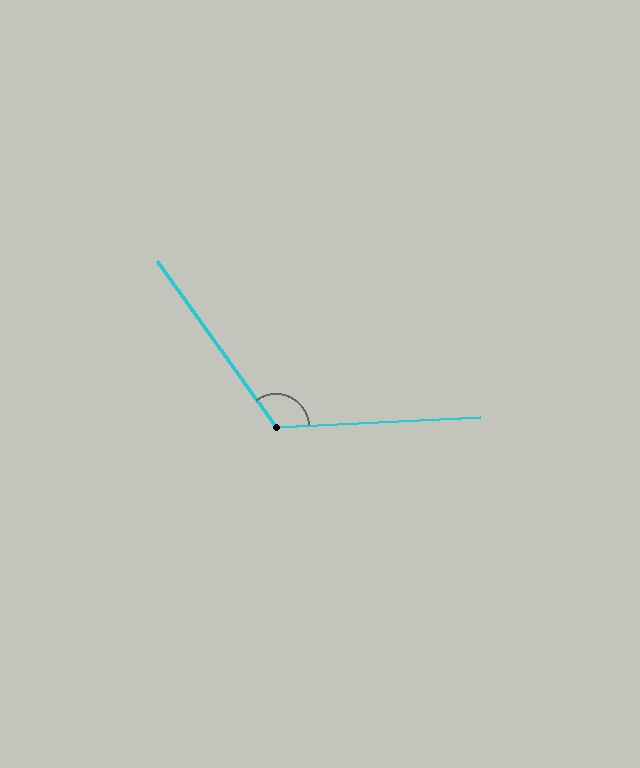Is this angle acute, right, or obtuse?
It is obtuse.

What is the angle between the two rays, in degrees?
Approximately 123 degrees.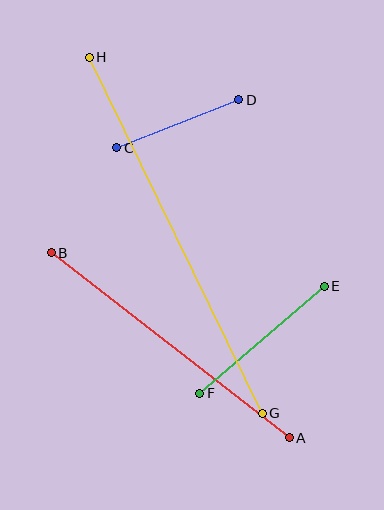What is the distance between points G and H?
The distance is approximately 396 pixels.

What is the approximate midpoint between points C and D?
The midpoint is at approximately (178, 124) pixels.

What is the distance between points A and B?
The distance is approximately 301 pixels.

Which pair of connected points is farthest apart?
Points G and H are farthest apart.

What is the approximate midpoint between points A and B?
The midpoint is at approximately (170, 345) pixels.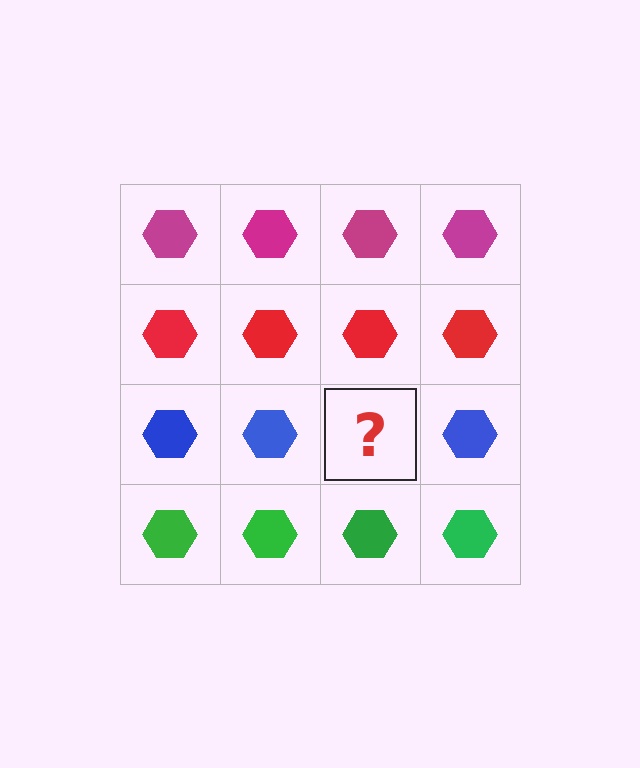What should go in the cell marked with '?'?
The missing cell should contain a blue hexagon.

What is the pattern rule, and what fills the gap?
The rule is that each row has a consistent color. The gap should be filled with a blue hexagon.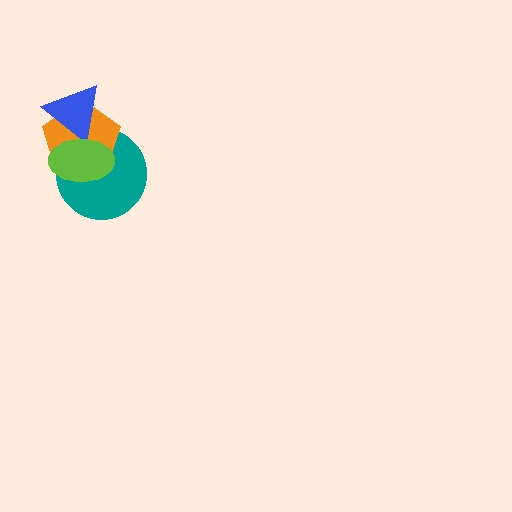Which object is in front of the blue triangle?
The lime ellipse is in front of the blue triangle.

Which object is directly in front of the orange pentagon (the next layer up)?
The blue triangle is directly in front of the orange pentagon.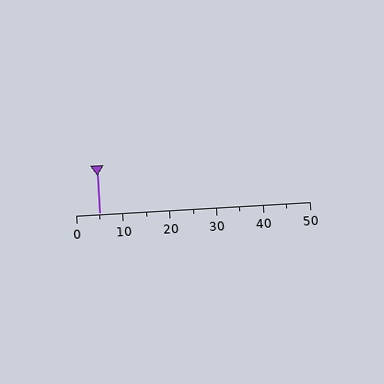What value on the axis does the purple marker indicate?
The marker indicates approximately 5.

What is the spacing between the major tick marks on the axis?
The major ticks are spaced 10 apart.